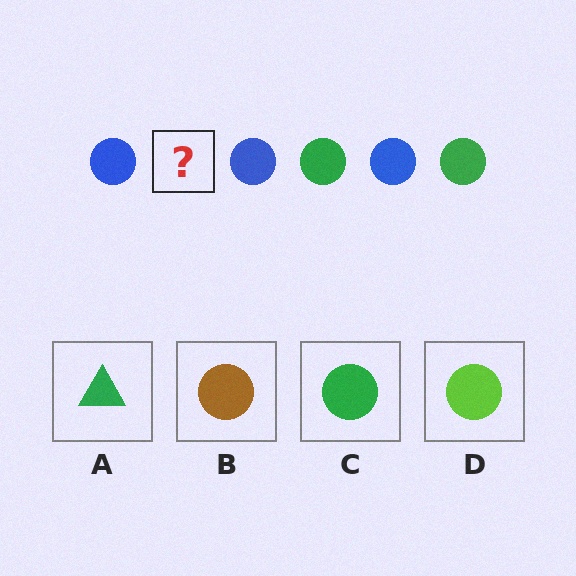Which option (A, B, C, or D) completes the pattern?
C.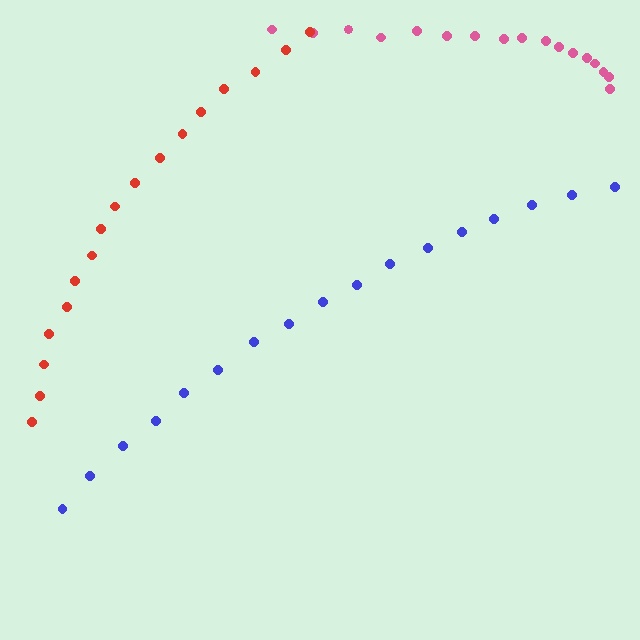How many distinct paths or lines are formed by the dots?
There are 3 distinct paths.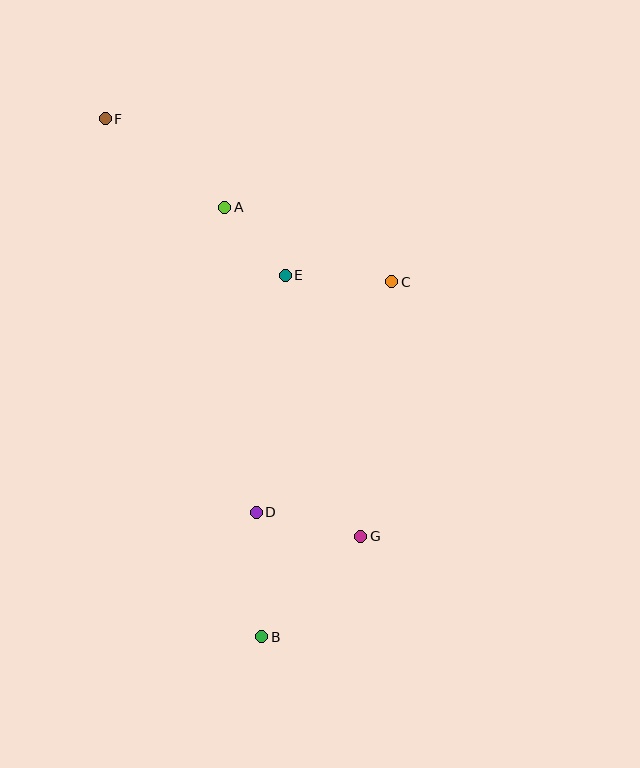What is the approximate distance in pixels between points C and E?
The distance between C and E is approximately 106 pixels.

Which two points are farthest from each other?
Points B and F are farthest from each other.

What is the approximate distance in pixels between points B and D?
The distance between B and D is approximately 125 pixels.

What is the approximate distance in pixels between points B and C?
The distance between B and C is approximately 378 pixels.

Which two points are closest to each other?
Points A and E are closest to each other.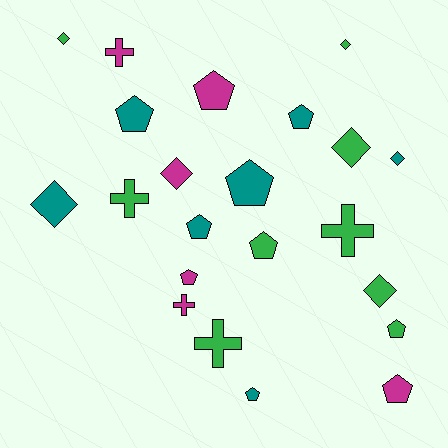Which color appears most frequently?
Green, with 9 objects.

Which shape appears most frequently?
Pentagon, with 10 objects.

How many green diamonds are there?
There are 4 green diamonds.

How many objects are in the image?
There are 22 objects.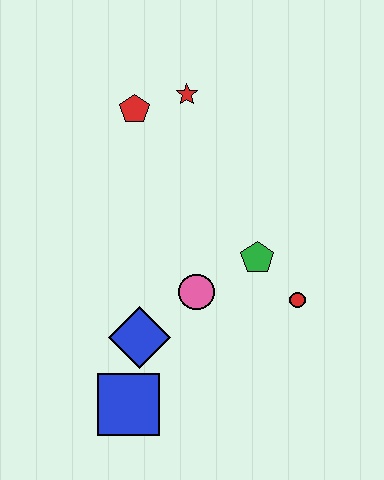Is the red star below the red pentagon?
No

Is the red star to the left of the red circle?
Yes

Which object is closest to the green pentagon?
The red circle is closest to the green pentagon.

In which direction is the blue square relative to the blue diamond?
The blue square is below the blue diamond.